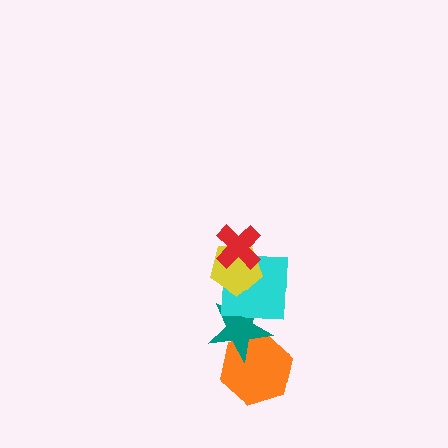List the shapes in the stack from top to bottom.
From top to bottom: the red cross, the yellow pentagon, the cyan square, the teal star, the orange hexagon.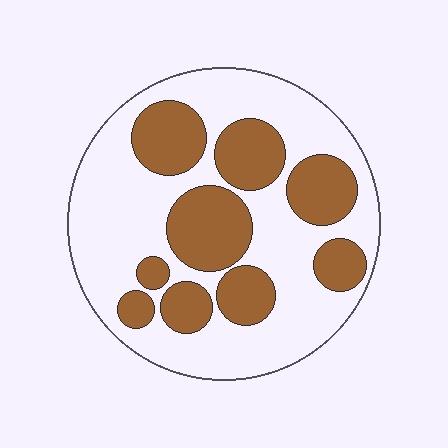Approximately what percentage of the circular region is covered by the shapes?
Approximately 35%.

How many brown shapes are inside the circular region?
9.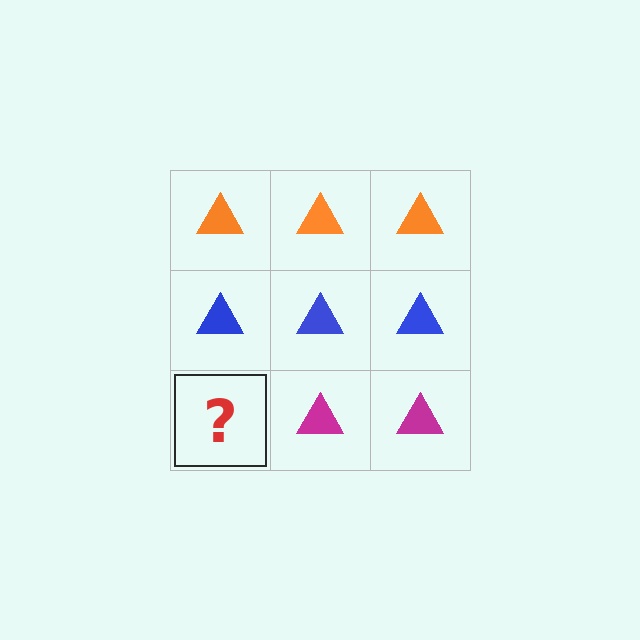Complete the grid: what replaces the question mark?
The question mark should be replaced with a magenta triangle.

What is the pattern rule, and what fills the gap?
The rule is that each row has a consistent color. The gap should be filled with a magenta triangle.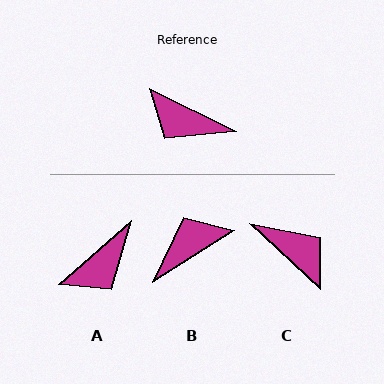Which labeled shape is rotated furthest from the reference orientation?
C, about 164 degrees away.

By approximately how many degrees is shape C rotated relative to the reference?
Approximately 164 degrees counter-clockwise.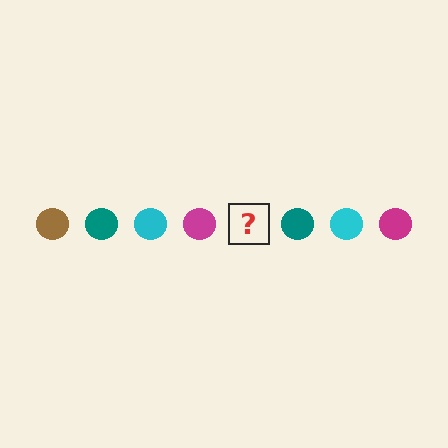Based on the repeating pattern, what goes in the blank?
The blank should be a brown circle.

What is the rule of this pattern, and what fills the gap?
The rule is that the pattern cycles through brown, teal, cyan, magenta circles. The gap should be filled with a brown circle.